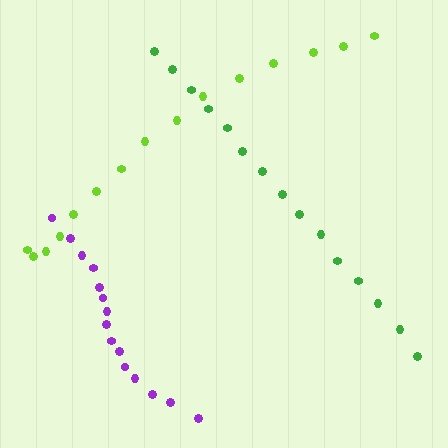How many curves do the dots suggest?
There are 3 distinct paths.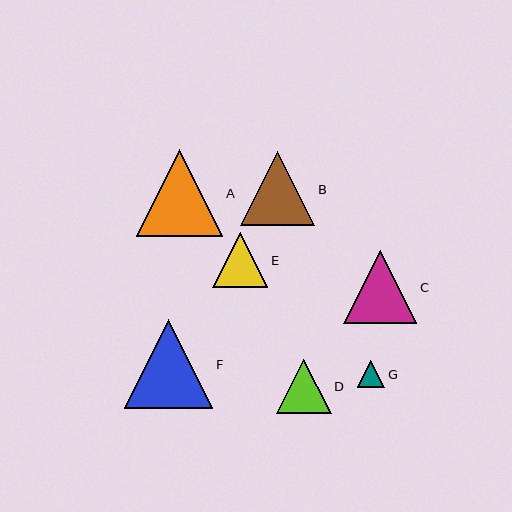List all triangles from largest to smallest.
From largest to smallest: F, A, B, C, E, D, G.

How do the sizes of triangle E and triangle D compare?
Triangle E and triangle D are approximately the same size.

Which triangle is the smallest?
Triangle G is the smallest with a size of approximately 27 pixels.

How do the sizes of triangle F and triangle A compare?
Triangle F and triangle A are approximately the same size.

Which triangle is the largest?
Triangle F is the largest with a size of approximately 89 pixels.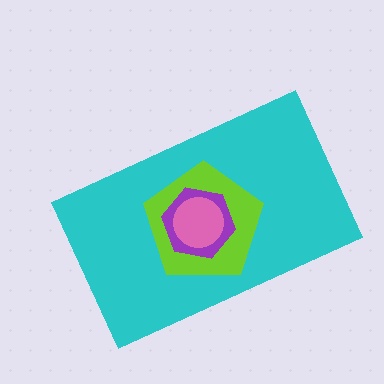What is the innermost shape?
The pink circle.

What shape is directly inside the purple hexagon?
The pink circle.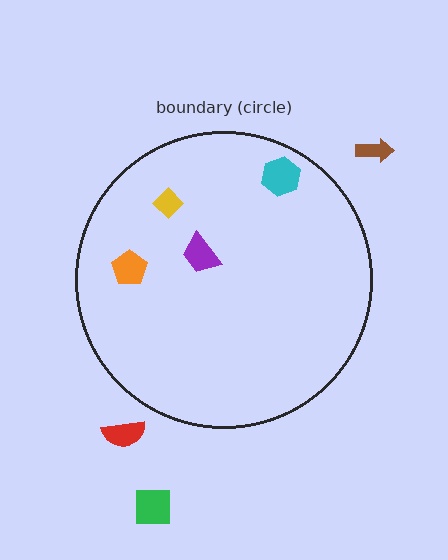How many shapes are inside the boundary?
4 inside, 3 outside.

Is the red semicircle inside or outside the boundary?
Outside.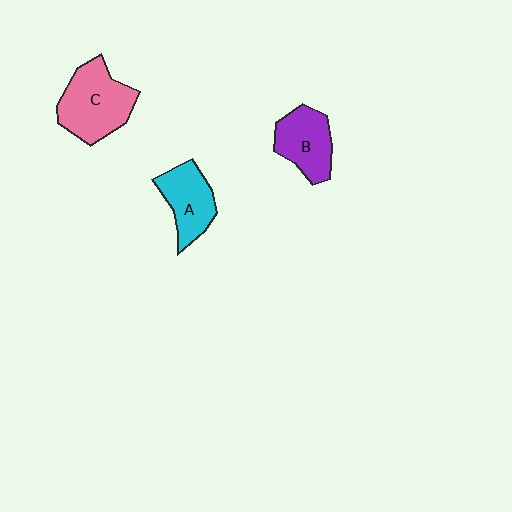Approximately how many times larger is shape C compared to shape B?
Approximately 1.3 times.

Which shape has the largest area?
Shape C (pink).